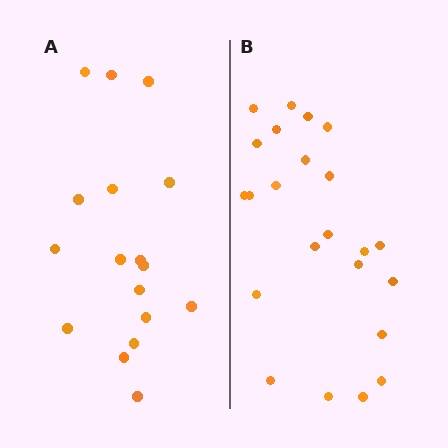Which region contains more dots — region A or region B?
Region B (the right region) has more dots.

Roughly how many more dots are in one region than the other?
Region B has about 6 more dots than region A.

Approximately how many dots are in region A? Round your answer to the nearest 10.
About 20 dots. (The exact count is 17, which rounds to 20.)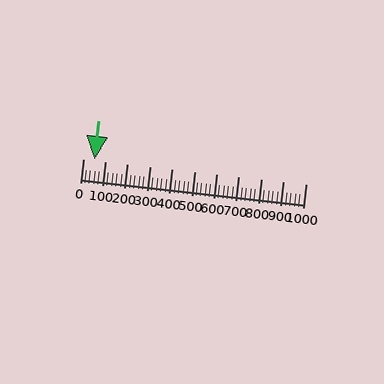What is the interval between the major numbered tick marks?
The major tick marks are spaced 100 units apart.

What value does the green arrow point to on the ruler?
The green arrow points to approximately 49.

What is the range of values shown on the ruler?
The ruler shows values from 0 to 1000.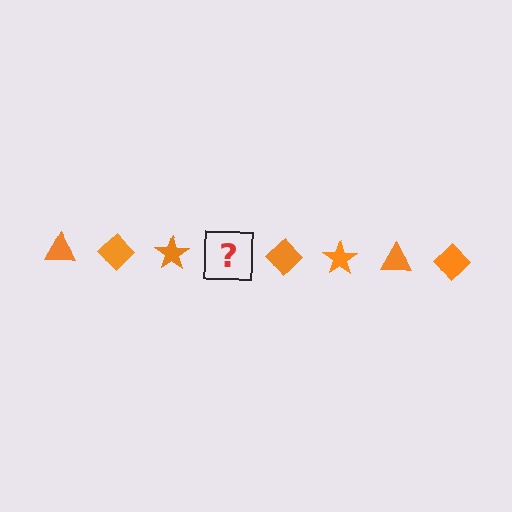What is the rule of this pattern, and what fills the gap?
The rule is that the pattern cycles through triangle, diamond, star shapes in orange. The gap should be filled with an orange triangle.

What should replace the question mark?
The question mark should be replaced with an orange triangle.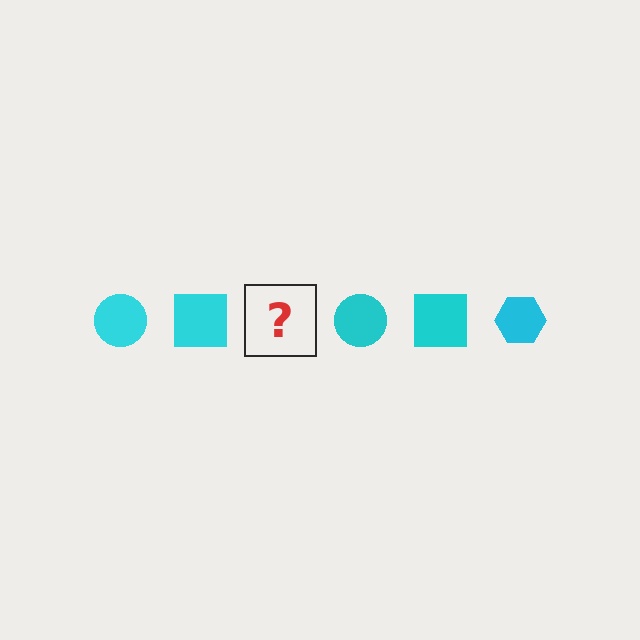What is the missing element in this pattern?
The missing element is a cyan hexagon.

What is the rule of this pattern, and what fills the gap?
The rule is that the pattern cycles through circle, square, hexagon shapes in cyan. The gap should be filled with a cyan hexagon.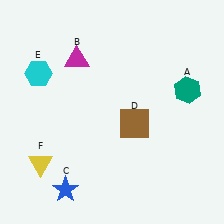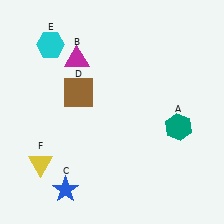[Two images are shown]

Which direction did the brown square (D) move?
The brown square (D) moved left.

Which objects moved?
The objects that moved are: the teal hexagon (A), the brown square (D), the cyan hexagon (E).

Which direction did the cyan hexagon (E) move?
The cyan hexagon (E) moved up.